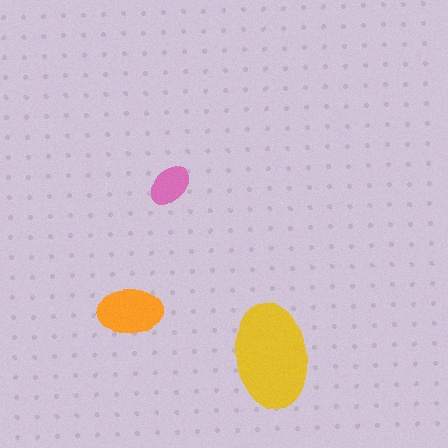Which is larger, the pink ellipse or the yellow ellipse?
The yellow one.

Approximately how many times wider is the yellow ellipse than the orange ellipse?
About 1.5 times wider.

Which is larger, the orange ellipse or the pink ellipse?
The orange one.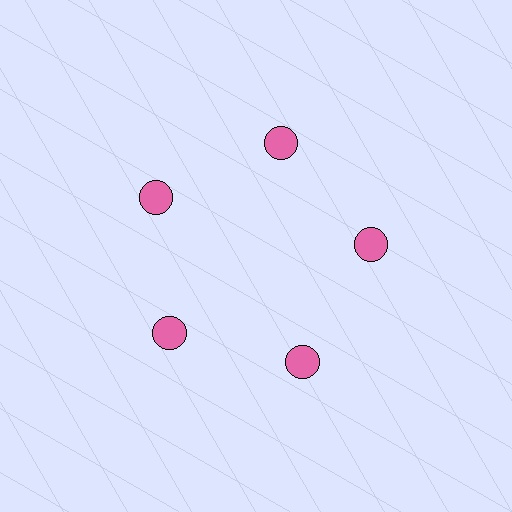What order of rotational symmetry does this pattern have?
This pattern has 5-fold rotational symmetry.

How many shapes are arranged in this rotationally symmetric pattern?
There are 5 shapes, arranged in 5 groups of 1.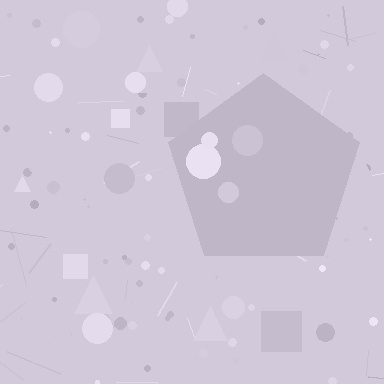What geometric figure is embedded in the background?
A pentagon is embedded in the background.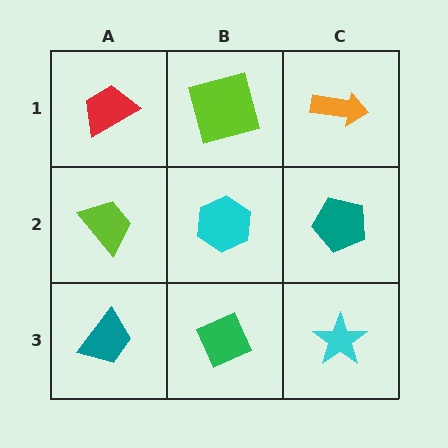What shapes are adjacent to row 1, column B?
A cyan hexagon (row 2, column B), a red trapezoid (row 1, column A), an orange arrow (row 1, column C).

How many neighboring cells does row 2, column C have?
3.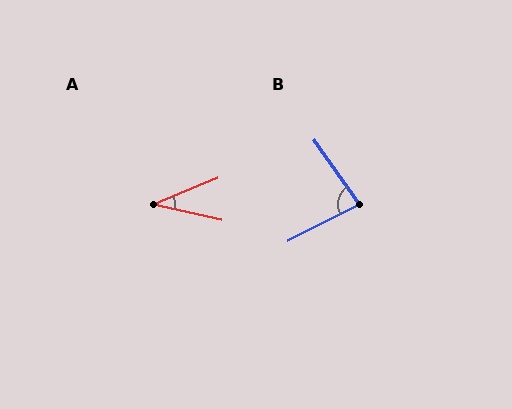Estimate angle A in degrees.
Approximately 35 degrees.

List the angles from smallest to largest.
A (35°), B (82°).